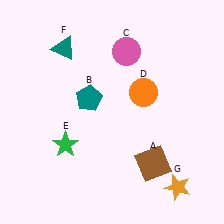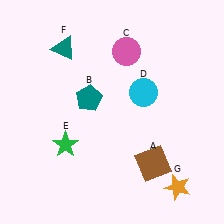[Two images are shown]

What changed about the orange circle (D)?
In Image 1, D is orange. In Image 2, it changed to cyan.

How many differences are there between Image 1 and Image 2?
There is 1 difference between the two images.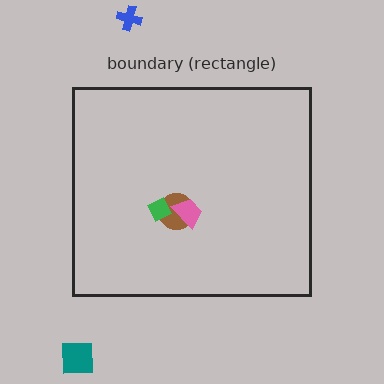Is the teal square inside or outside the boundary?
Outside.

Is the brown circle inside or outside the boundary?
Inside.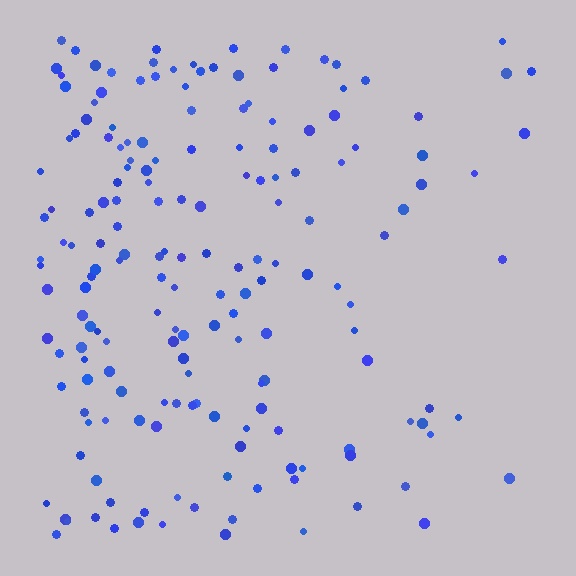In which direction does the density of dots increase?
From right to left, with the left side densest.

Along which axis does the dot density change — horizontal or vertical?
Horizontal.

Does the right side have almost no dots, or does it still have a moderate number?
Still a moderate number, just noticeably fewer than the left.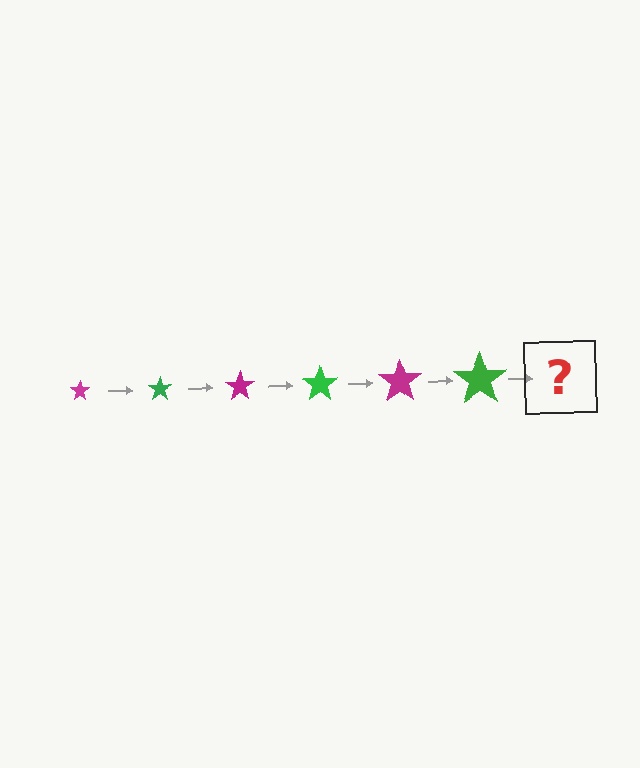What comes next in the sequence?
The next element should be a magenta star, larger than the previous one.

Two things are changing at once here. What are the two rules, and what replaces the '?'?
The two rules are that the star grows larger each step and the color cycles through magenta and green. The '?' should be a magenta star, larger than the previous one.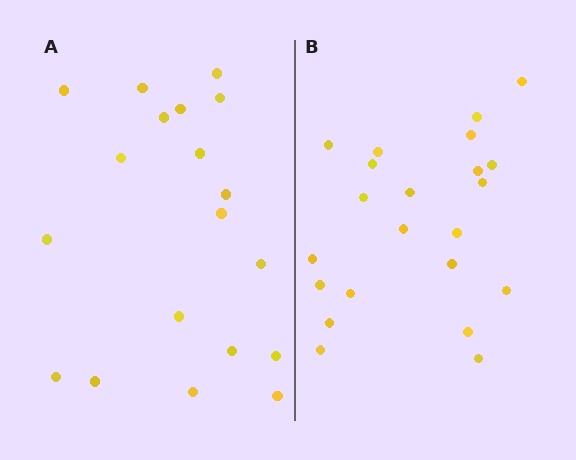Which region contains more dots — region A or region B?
Region B (the right region) has more dots.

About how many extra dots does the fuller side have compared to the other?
Region B has just a few more — roughly 2 or 3 more dots than region A.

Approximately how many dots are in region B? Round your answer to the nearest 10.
About 20 dots. (The exact count is 22, which rounds to 20.)